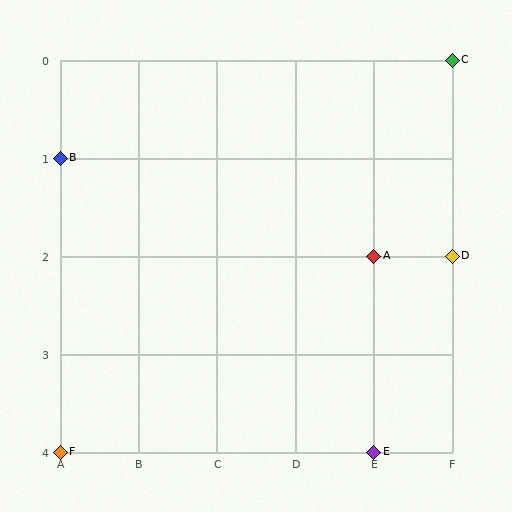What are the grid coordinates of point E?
Point E is at grid coordinates (E, 4).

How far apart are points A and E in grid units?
Points A and E are 2 rows apart.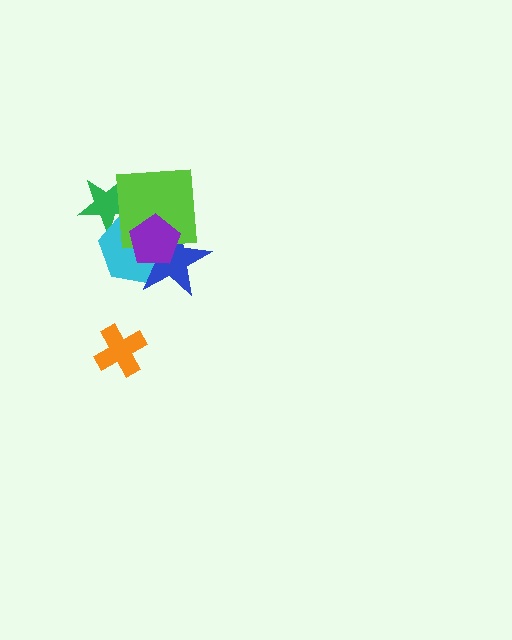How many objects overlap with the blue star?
3 objects overlap with the blue star.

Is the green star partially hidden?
Yes, it is partially covered by another shape.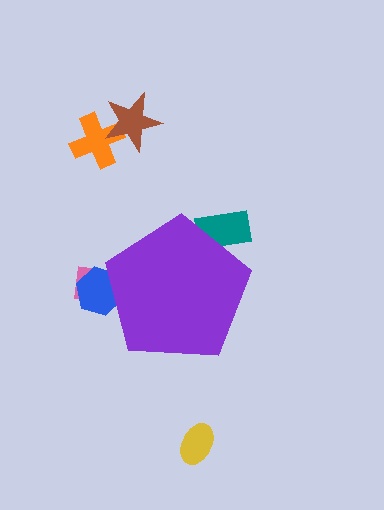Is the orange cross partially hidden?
No, the orange cross is fully visible.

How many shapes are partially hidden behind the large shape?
3 shapes are partially hidden.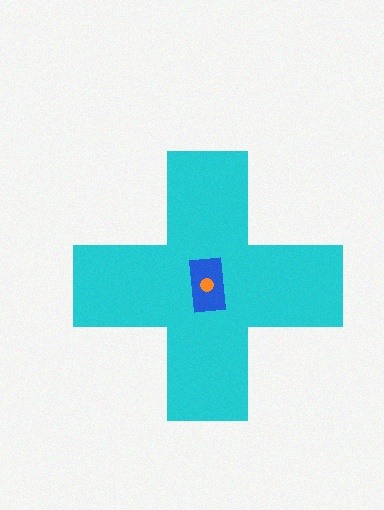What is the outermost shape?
The cyan cross.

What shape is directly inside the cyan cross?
The blue rectangle.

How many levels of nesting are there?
3.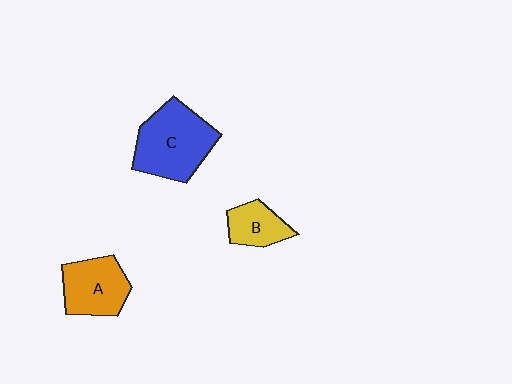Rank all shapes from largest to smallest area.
From largest to smallest: C (blue), A (orange), B (yellow).